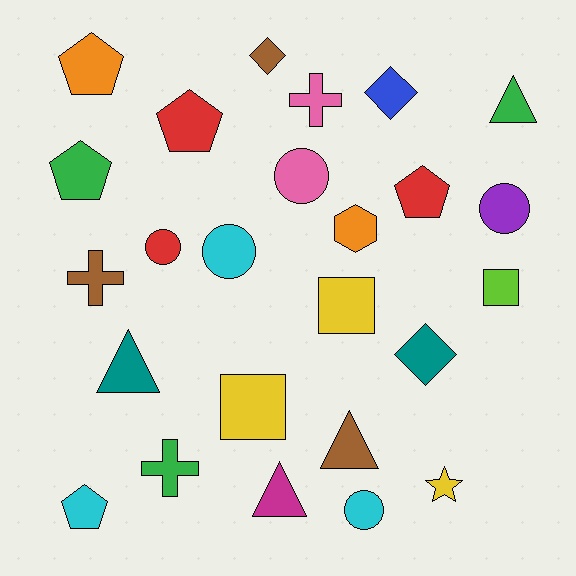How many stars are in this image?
There is 1 star.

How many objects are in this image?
There are 25 objects.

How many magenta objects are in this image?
There is 1 magenta object.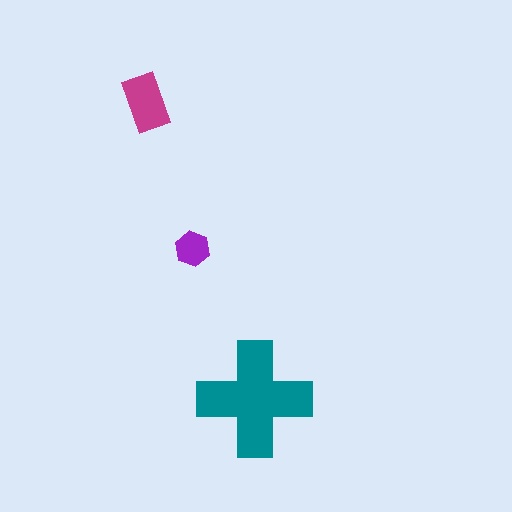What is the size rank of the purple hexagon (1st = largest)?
3rd.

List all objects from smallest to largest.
The purple hexagon, the magenta rectangle, the teal cross.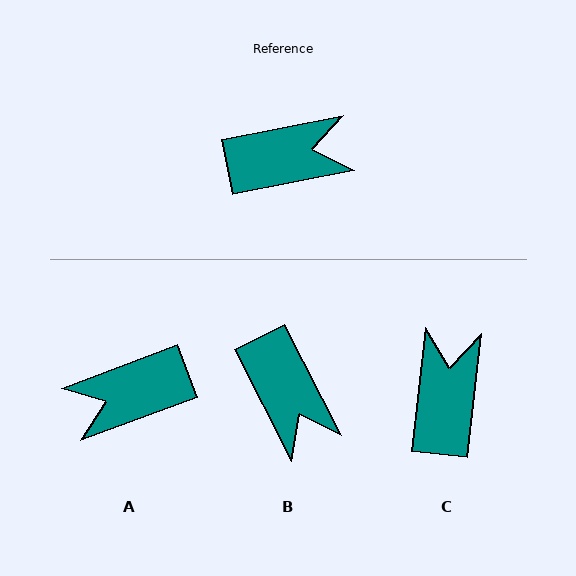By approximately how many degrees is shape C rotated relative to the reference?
Approximately 73 degrees counter-clockwise.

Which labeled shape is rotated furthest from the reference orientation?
A, about 170 degrees away.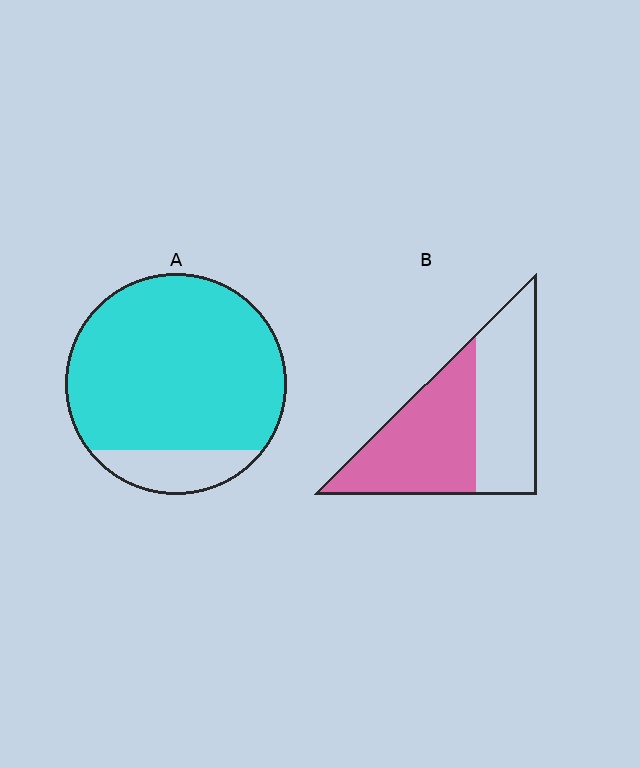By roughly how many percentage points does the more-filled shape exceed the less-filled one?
By roughly 35 percentage points (A over B).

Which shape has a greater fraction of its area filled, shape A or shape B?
Shape A.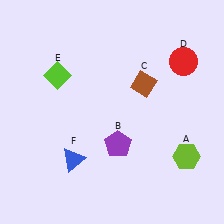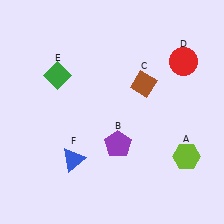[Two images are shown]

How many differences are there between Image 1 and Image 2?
There is 1 difference between the two images.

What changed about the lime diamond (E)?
In Image 1, E is lime. In Image 2, it changed to green.